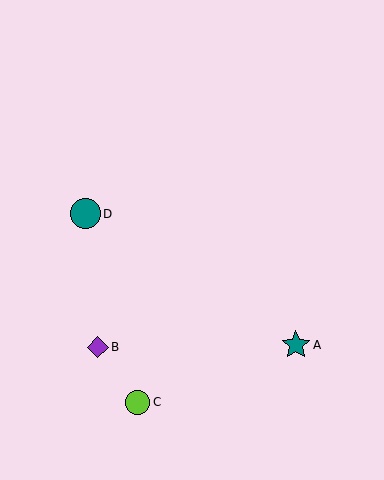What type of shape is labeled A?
Shape A is a teal star.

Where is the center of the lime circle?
The center of the lime circle is at (138, 402).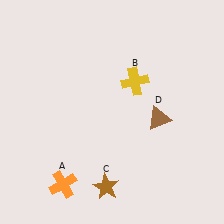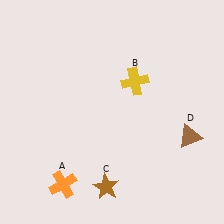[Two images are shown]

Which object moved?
The brown triangle (D) moved right.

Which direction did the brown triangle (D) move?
The brown triangle (D) moved right.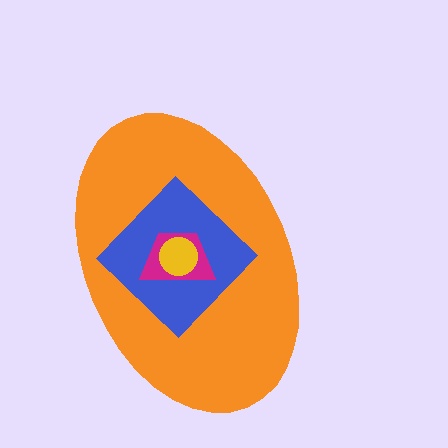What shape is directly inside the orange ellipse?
The blue diamond.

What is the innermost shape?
The yellow circle.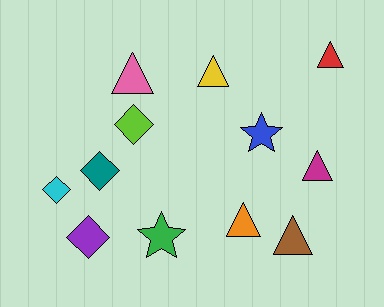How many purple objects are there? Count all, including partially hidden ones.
There is 1 purple object.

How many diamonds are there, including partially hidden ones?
There are 4 diamonds.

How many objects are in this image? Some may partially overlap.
There are 12 objects.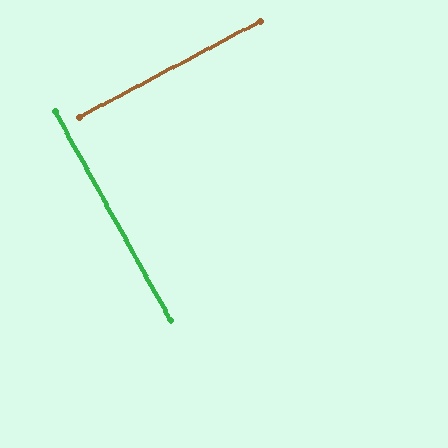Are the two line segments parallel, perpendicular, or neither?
Perpendicular — they meet at approximately 89°.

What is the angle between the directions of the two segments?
Approximately 89 degrees.